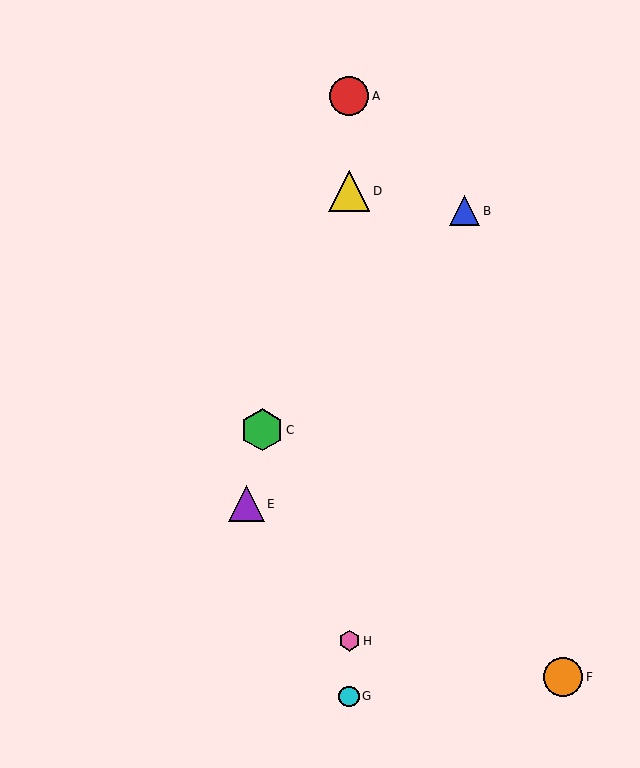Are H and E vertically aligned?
No, H is at x≈349 and E is at x≈246.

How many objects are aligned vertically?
4 objects (A, D, G, H) are aligned vertically.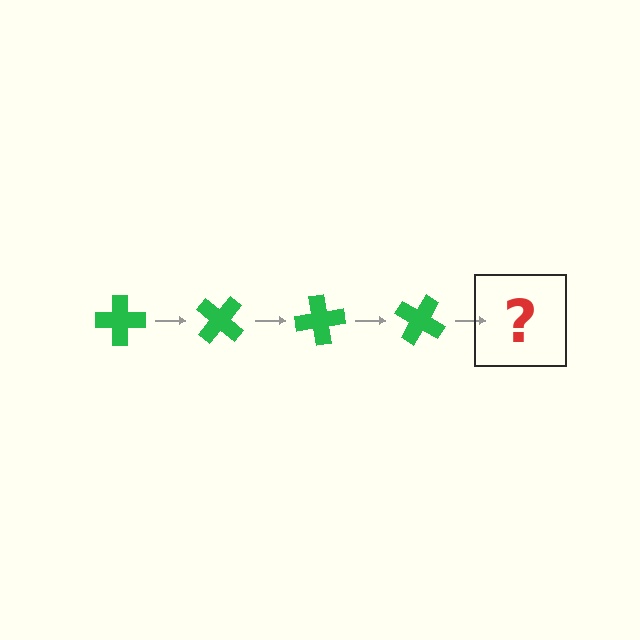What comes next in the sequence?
The next element should be a green cross rotated 160 degrees.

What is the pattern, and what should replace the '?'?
The pattern is that the cross rotates 40 degrees each step. The '?' should be a green cross rotated 160 degrees.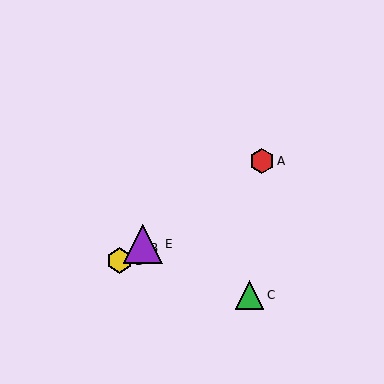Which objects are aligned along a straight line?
Objects A, B, D, E are aligned along a straight line.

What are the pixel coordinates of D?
Object D is at (119, 261).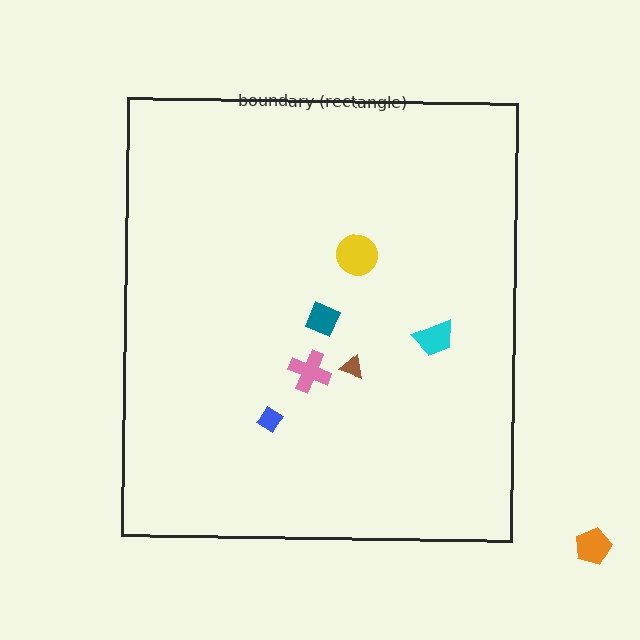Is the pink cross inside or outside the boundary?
Inside.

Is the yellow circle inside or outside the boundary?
Inside.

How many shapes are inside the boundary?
6 inside, 1 outside.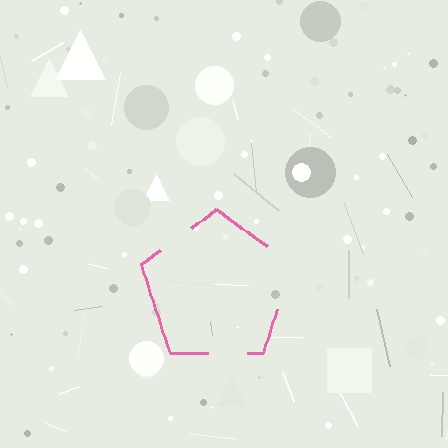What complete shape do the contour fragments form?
The contour fragments form a pentagon.